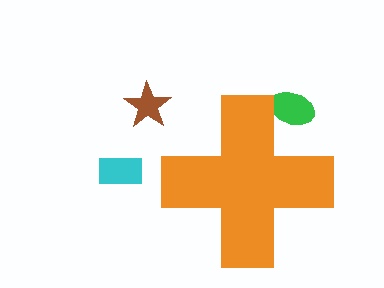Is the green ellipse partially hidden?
Yes, the green ellipse is partially hidden behind the orange cross.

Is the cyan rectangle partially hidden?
No, the cyan rectangle is fully visible.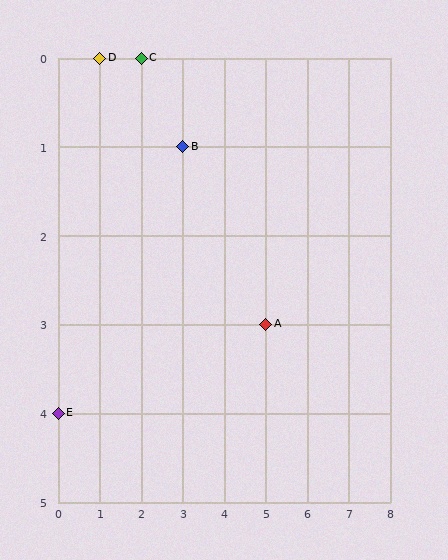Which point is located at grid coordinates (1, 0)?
Point D is at (1, 0).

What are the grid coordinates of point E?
Point E is at grid coordinates (0, 4).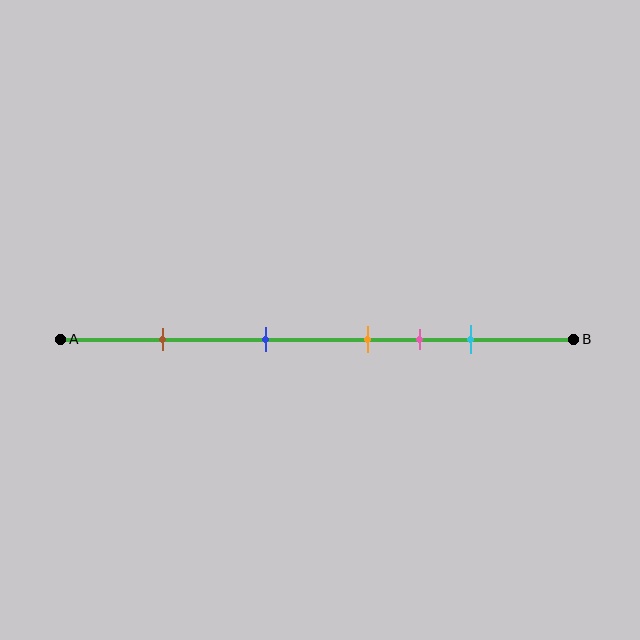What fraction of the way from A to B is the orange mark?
The orange mark is approximately 60% (0.6) of the way from A to B.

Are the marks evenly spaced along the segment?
No, the marks are not evenly spaced.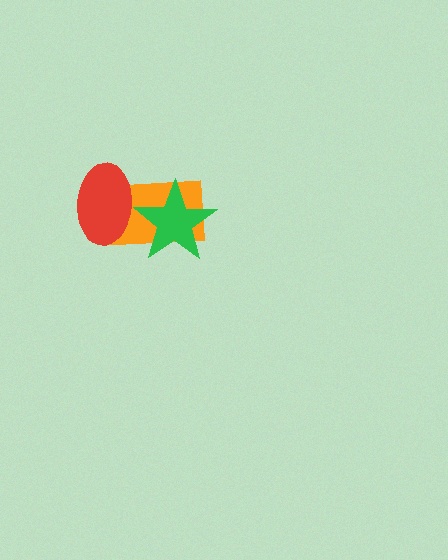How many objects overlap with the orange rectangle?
2 objects overlap with the orange rectangle.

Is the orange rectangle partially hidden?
Yes, it is partially covered by another shape.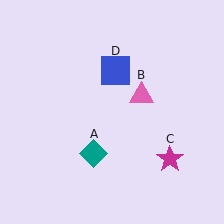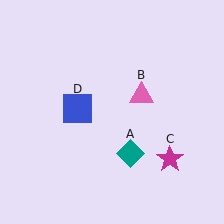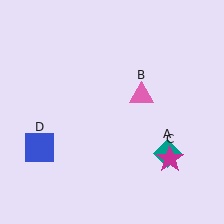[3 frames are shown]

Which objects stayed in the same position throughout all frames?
Pink triangle (object B) and magenta star (object C) remained stationary.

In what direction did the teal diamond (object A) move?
The teal diamond (object A) moved right.